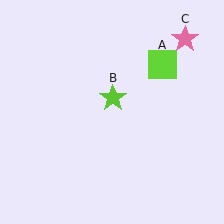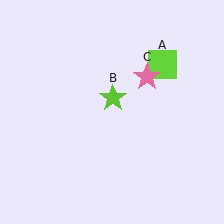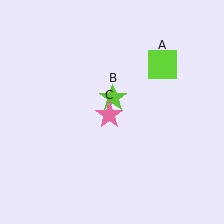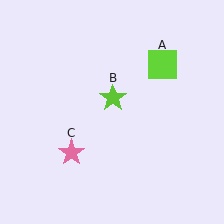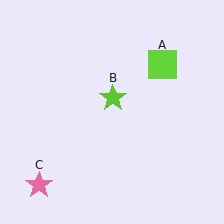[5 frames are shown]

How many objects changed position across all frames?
1 object changed position: pink star (object C).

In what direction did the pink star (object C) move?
The pink star (object C) moved down and to the left.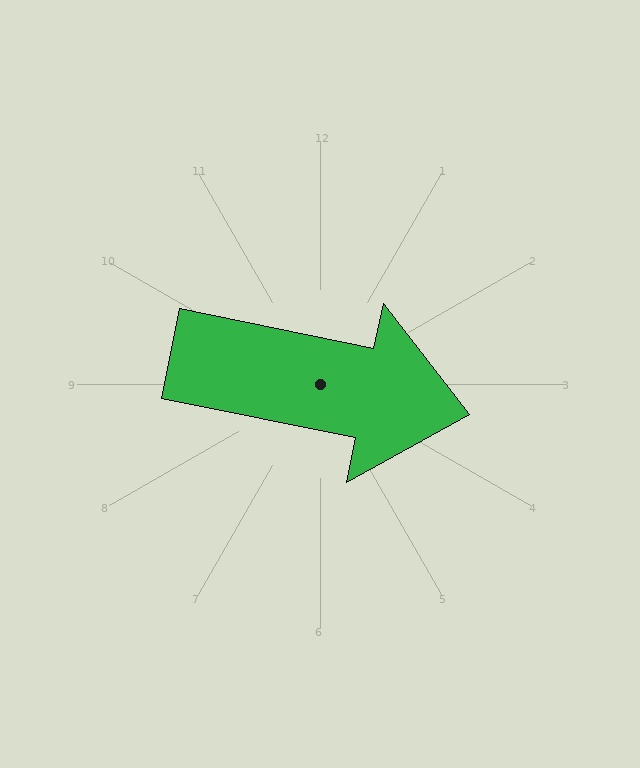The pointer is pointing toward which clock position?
Roughly 3 o'clock.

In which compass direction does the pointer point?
East.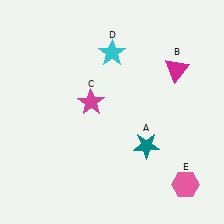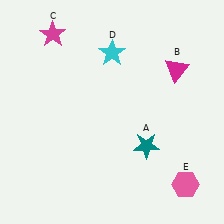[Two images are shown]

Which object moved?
The magenta star (C) moved up.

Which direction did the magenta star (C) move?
The magenta star (C) moved up.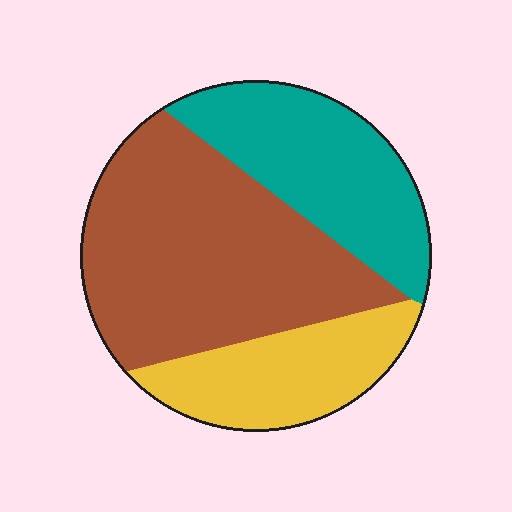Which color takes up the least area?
Yellow, at roughly 20%.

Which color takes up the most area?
Brown, at roughly 50%.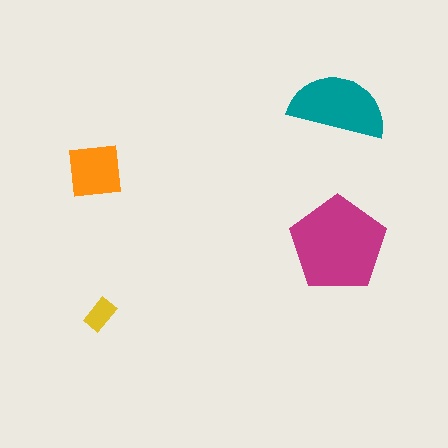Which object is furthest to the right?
The teal semicircle is rightmost.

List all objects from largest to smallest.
The magenta pentagon, the teal semicircle, the orange square, the yellow rectangle.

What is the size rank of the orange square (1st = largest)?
3rd.